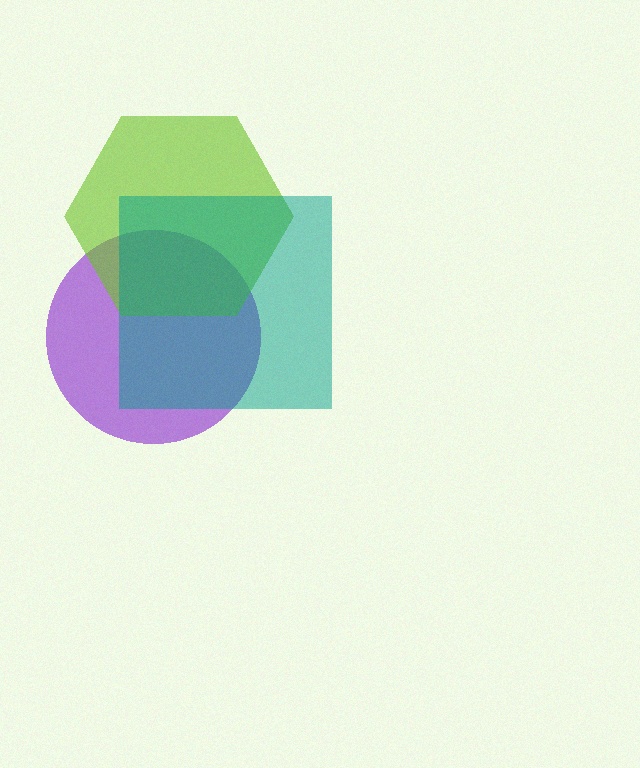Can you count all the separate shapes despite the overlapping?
Yes, there are 3 separate shapes.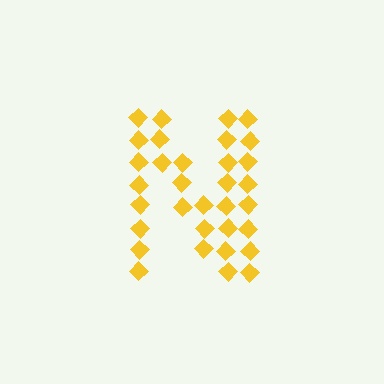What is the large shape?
The large shape is the letter N.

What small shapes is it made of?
It is made of small diamonds.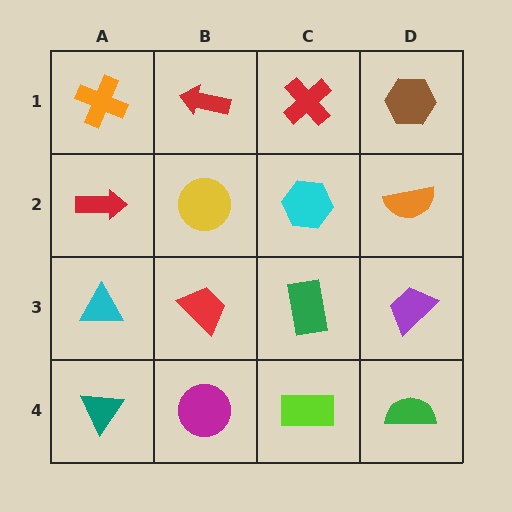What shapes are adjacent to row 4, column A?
A cyan triangle (row 3, column A), a magenta circle (row 4, column B).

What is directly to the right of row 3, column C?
A purple trapezoid.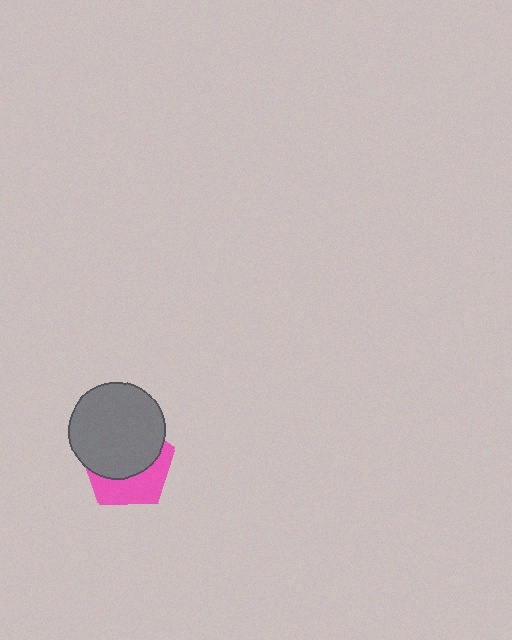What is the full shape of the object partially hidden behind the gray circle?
The partially hidden object is a pink pentagon.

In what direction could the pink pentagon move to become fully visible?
The pink pentagon could move down. That would shift it out from behind the gray circle entirely.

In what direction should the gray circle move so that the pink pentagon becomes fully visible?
The gray circle should move up. That is the shortest direction to clear the overlap and leave the pink pentagon fully visible.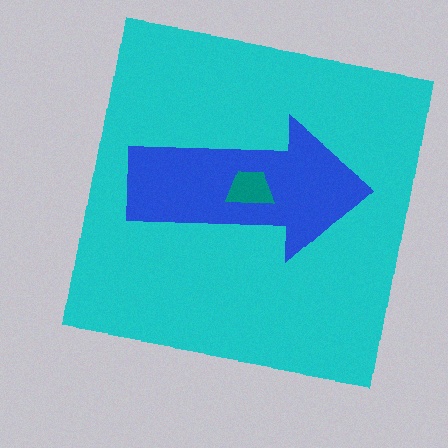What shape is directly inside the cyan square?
The blue arrow.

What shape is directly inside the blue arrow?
The teal trapezoid.